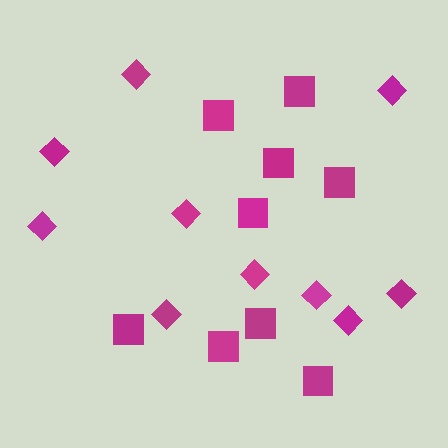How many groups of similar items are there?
There are 2 groups: one group of squares (9) and one group of diamonds (10).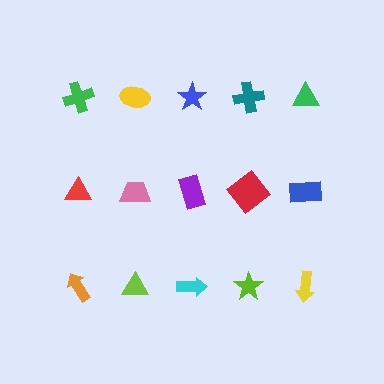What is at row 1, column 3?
A blue star.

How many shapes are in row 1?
5 shapes.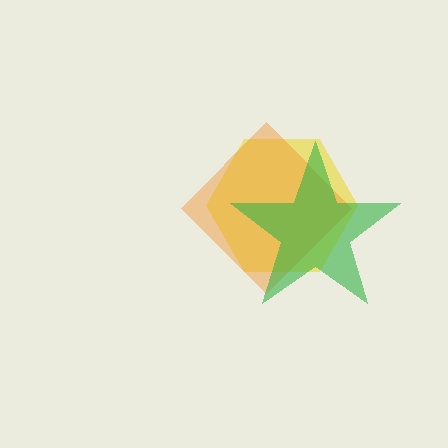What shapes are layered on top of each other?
The layered shapes are: a yellow hexagon, an orange diamond, a green star.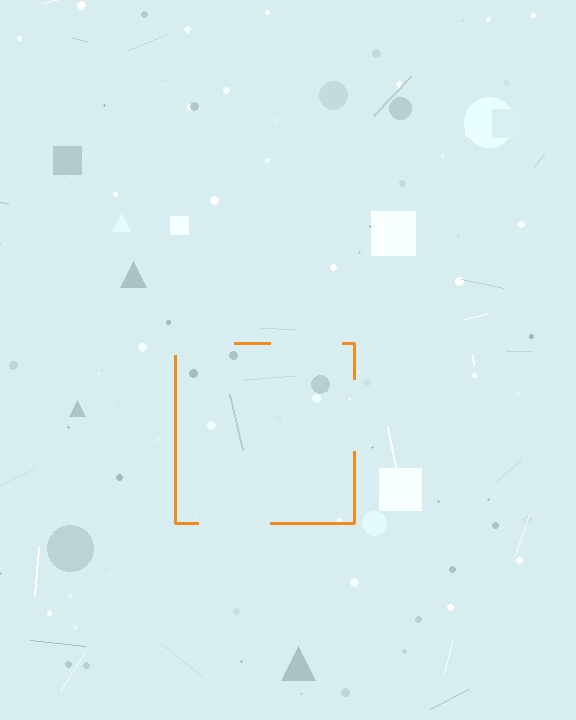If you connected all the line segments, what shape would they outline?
They would outline a square.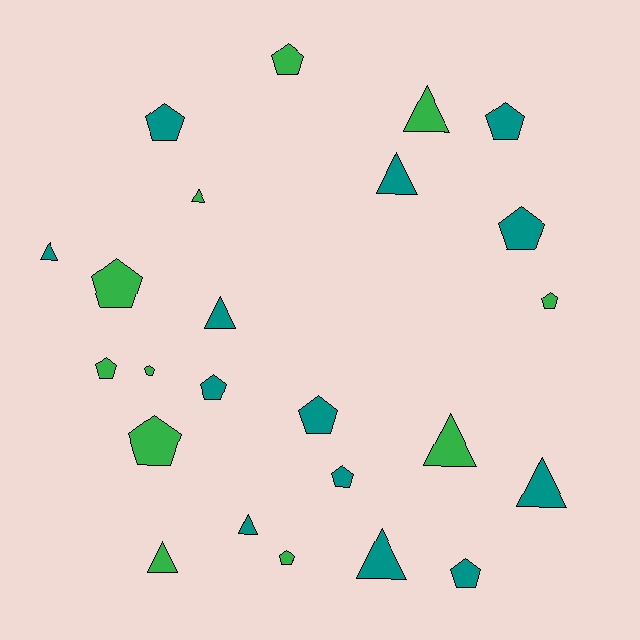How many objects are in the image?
There are 24 objects.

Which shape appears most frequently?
Pentagon, with 14 objects.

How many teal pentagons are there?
There are 7 teal pentagons.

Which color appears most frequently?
Teal, with 13 objects.